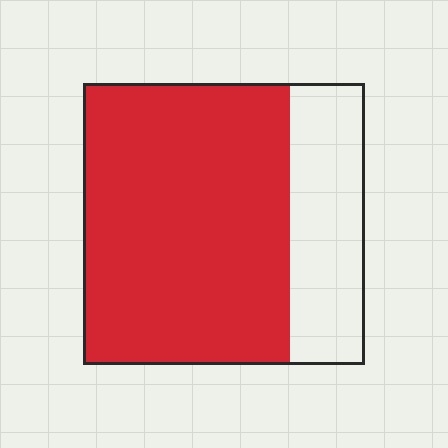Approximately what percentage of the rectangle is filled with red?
Approximately 75%.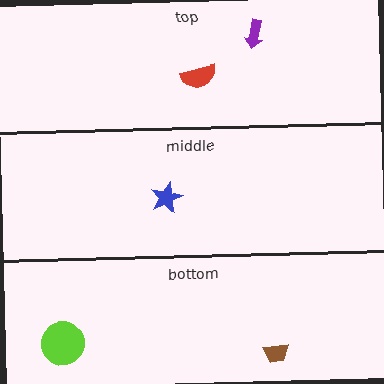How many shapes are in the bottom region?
2.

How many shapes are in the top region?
2.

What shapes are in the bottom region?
The lime circle, the brown trapezoid.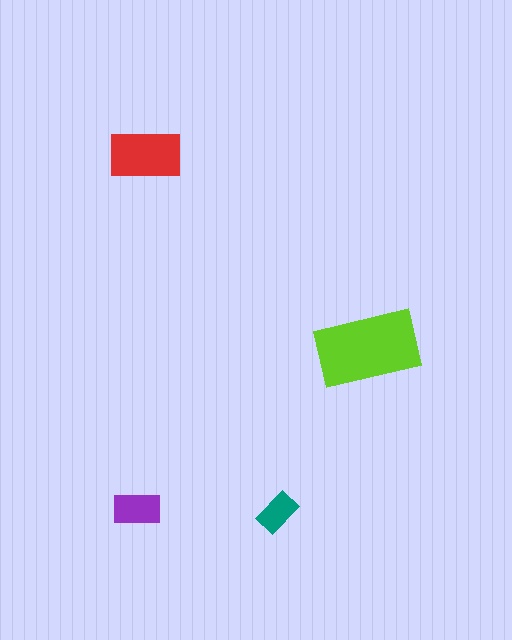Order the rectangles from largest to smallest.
the lime one, the red one, the purple one, the teal one.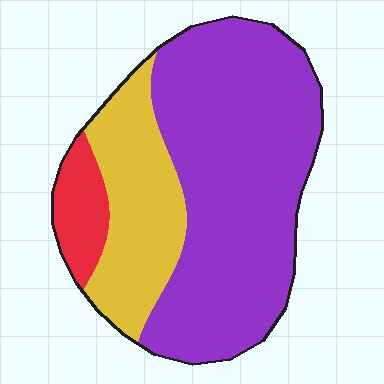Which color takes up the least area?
Red, at roughly 10%.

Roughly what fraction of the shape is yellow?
Yellow takes up about one quarter (1/4) of the shape.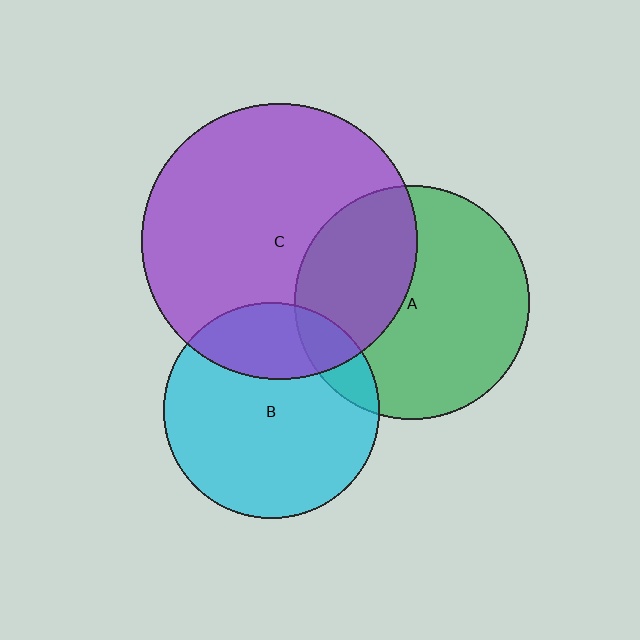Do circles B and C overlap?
Yes.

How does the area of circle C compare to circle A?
Approximately 1.4 times.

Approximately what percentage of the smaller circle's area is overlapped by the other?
Approximately 25%.